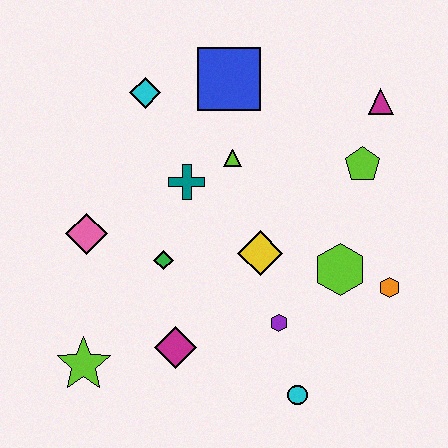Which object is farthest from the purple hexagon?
The cyan diamond is farthest from the purple hexagon.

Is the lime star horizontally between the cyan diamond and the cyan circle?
No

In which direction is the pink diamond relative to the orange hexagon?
The pink diamond is to the left of the orange hexagon.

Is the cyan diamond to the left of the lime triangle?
Yes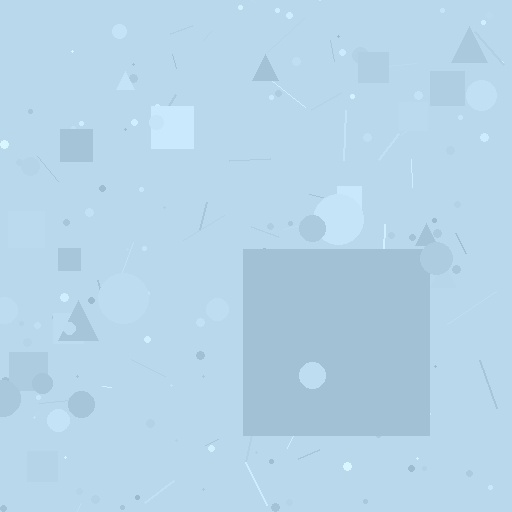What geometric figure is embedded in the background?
A square is embedded in the background.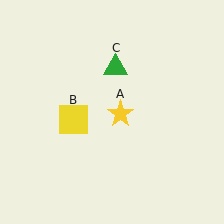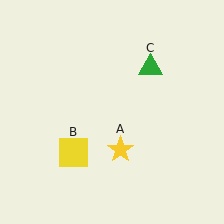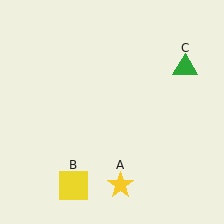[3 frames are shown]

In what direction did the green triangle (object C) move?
The green triangle (object C) moved right.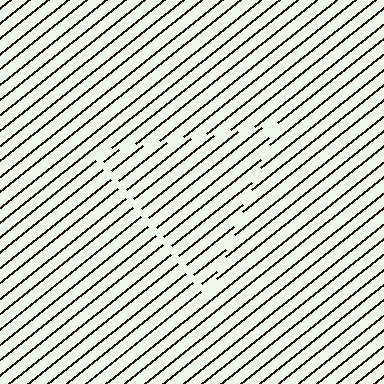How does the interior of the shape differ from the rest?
The interior of the shape contains the same grating, shifted by half a period — the contour is defined by the phase discontinuity where line-ends from the inner and outer gratings abut.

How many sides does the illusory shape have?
3 sides — the line-ends trace a triangle.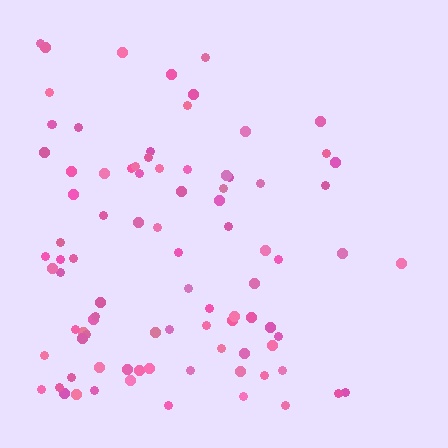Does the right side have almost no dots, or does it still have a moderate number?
Still a moderate number, just noticeably fewer than the left.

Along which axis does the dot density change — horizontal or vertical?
Horizontal.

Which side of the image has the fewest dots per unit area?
The right.